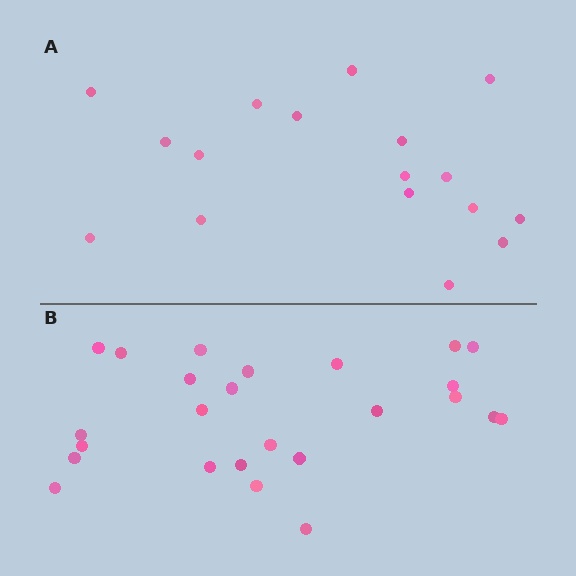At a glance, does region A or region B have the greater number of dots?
Region B (the bottom region) has more dots.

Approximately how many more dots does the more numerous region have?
Region B has roughly 8 or so more dots than region A.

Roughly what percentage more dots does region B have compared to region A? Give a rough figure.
About 45% more.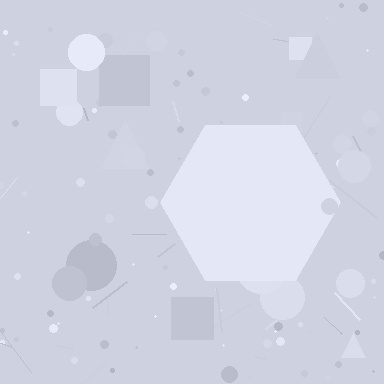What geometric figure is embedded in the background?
A hexagon is embedded in the background.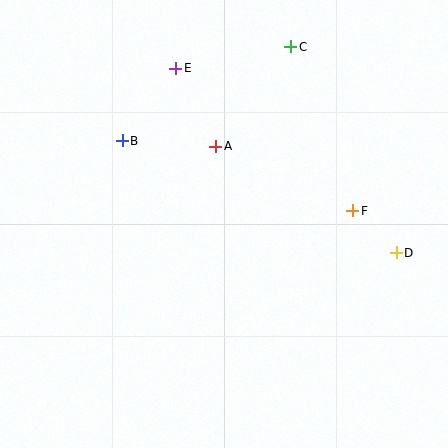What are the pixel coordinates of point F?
Point F is at (353, 211).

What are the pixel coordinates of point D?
Point D is at (396, 253).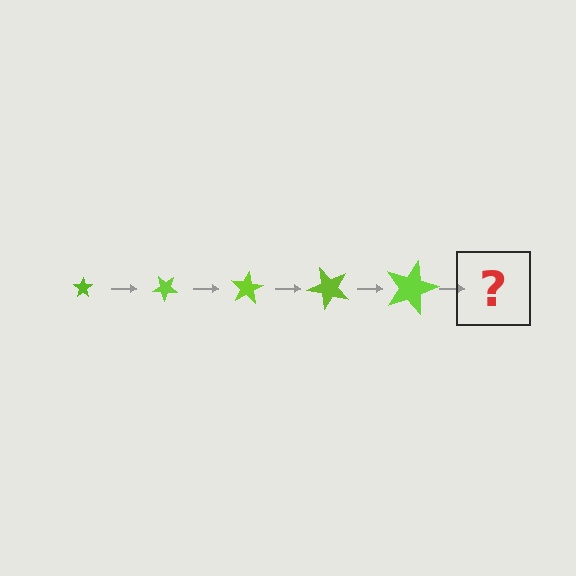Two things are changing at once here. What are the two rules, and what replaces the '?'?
The two rules are that the star grows larger each step and it rotates 40 degrees each step. The '?' should be a star, larger than the previous one and rotated 200 degrees from the start.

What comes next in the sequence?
The next element should be a star, larger than the previous one and rotated 200 degrees from the start.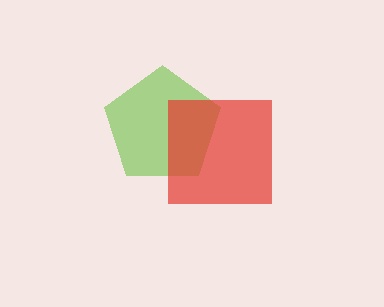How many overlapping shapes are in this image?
There are 2 overlapping shapes in the image.